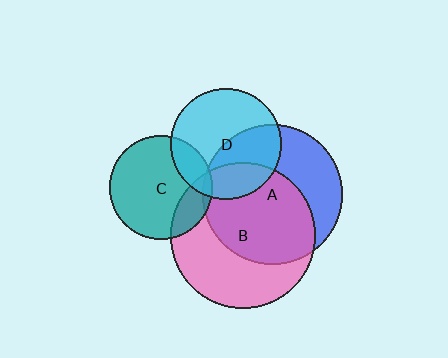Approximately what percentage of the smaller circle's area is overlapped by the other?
Approximately 60%.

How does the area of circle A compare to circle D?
Approximately 1.6 times.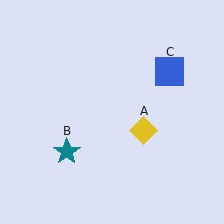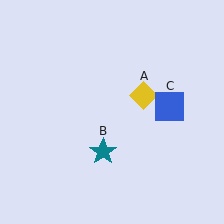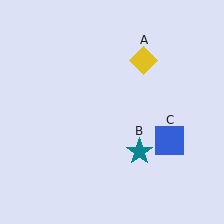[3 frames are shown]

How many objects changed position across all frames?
3 objects changed position: yellow diamond (object A), teal star (object B), blue square (object C).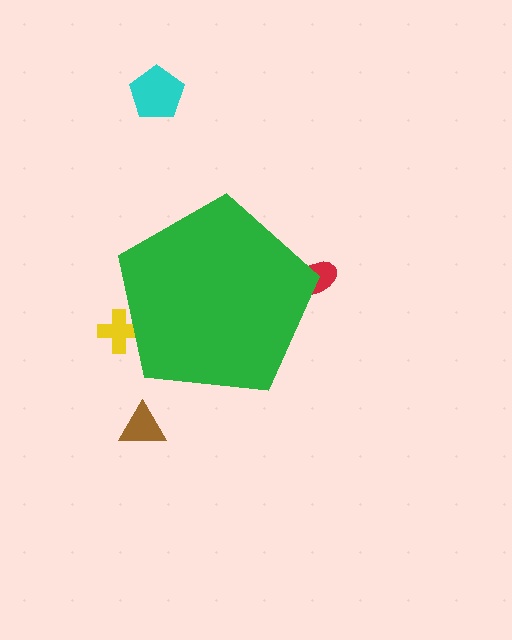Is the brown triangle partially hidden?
No, the brown triangle is fully visible.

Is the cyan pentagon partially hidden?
No, the cyan pentagon is fully visible.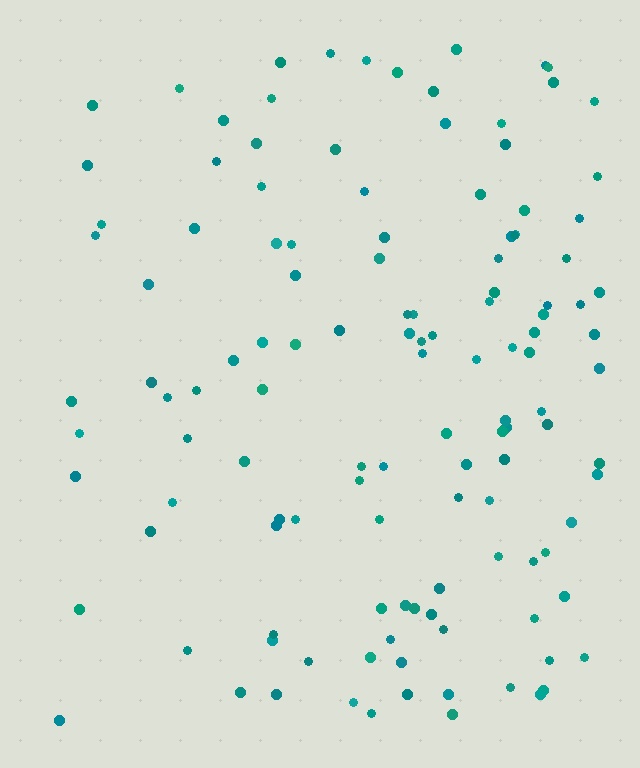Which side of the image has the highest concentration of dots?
The right.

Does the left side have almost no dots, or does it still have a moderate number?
Still a moderate number, just noticeably fewer than the right.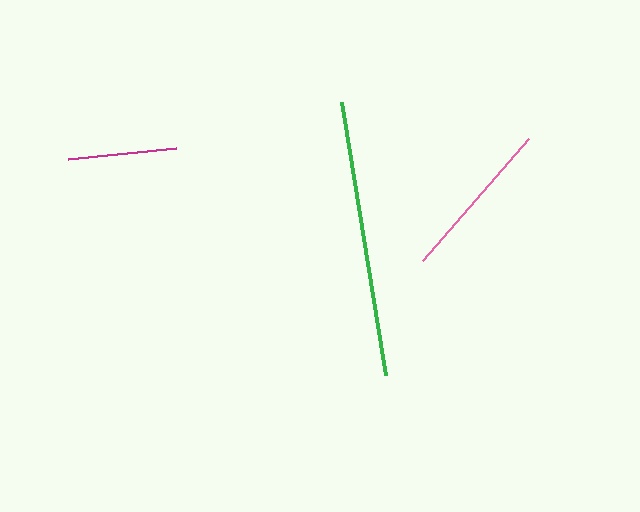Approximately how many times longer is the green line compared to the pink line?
The green line is approximately 1.7 times the length of the pink line.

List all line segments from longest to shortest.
From longest to shortest: green, pink, magenta.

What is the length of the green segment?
The green segment is approximately 276 pixels long.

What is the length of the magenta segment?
The magenta segment is approximately 108 pixels long.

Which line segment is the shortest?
The magenta line is the shortest at approximately 108 pixels.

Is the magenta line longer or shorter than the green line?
The green line is longer than the magenta line.